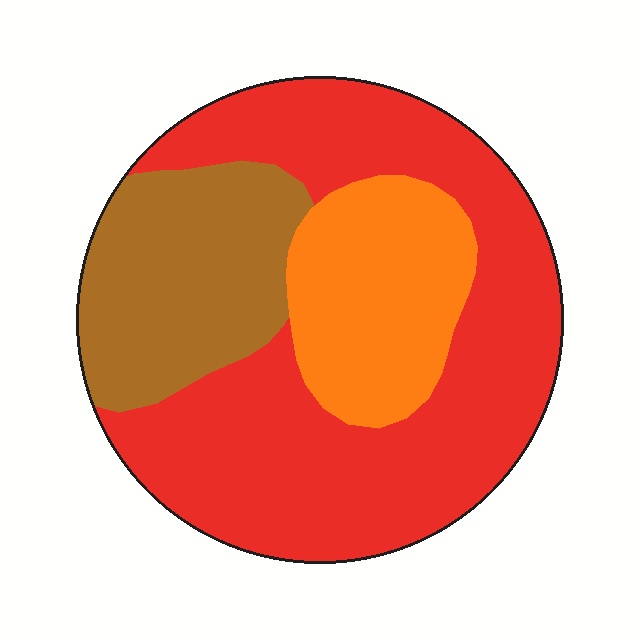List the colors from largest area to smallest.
From largest to smallest: red, brown, orange.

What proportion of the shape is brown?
Brown covers about 25% of the shape.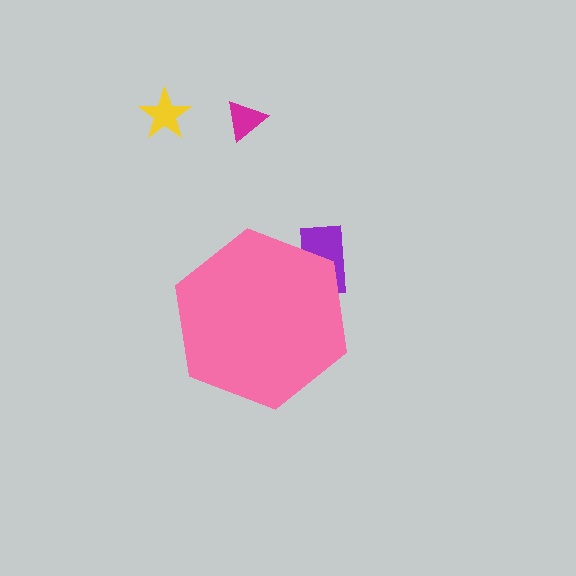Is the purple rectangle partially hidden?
Yes, the purple rectangle is partially hidden behind the pink hexagon.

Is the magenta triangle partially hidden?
No, the magenta triangle is fully visible.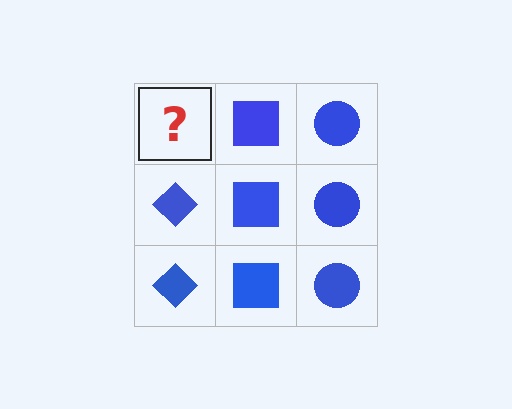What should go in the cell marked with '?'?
The missing cell should contain a blue diamond.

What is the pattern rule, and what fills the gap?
The rule is that each column has a consistent shape. The gap should be filled with a blue diamond.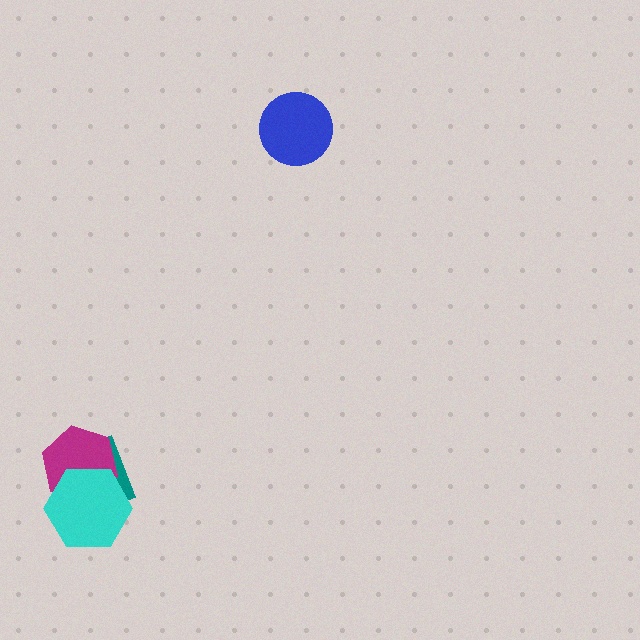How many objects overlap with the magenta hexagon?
2 objects overlap with the magenta hexagon.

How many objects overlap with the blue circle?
0 objects overlap with the blue circle.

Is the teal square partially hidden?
Yes, it is partially covered by another shape.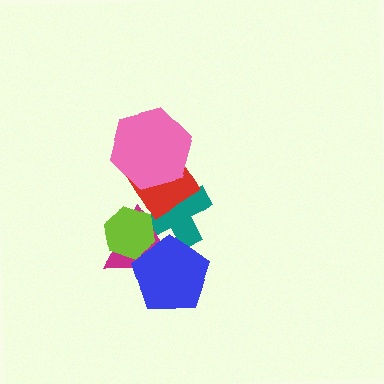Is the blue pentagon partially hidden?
Yes, it is partially covered by another shape.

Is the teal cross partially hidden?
Yes, it is partially covered by another shape.